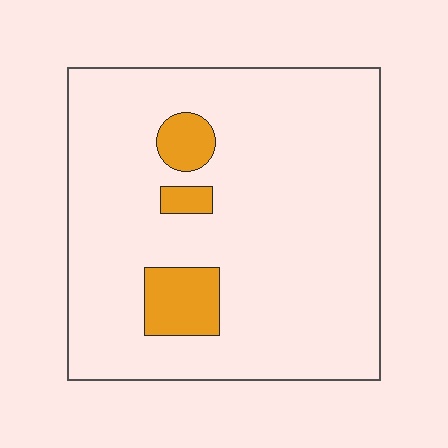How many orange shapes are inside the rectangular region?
3.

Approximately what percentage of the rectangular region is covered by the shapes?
Approximately 10%.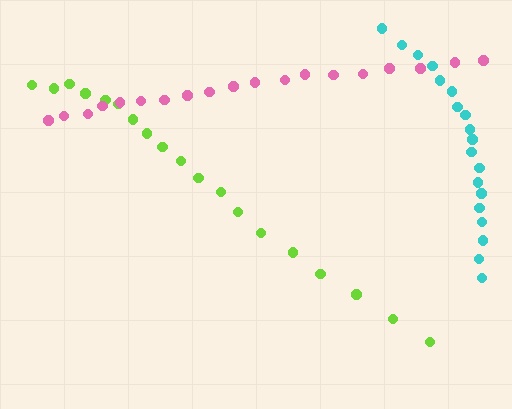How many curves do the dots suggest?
There are 3 distinct paths.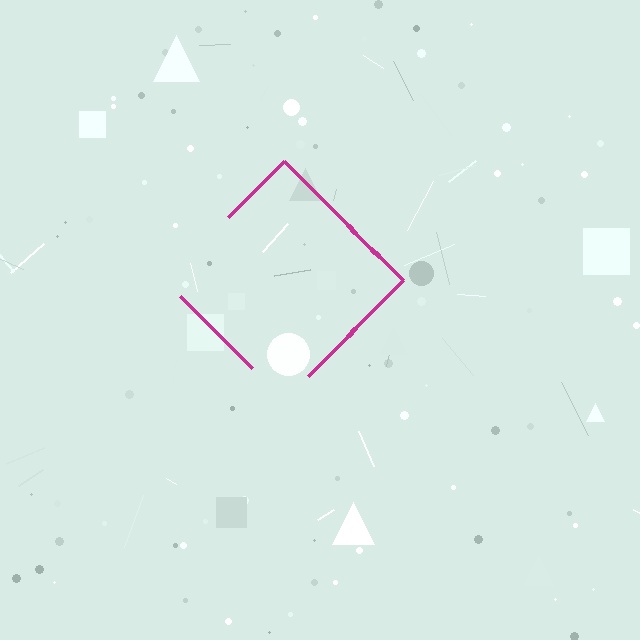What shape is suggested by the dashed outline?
The dashed outline suggests a diamond.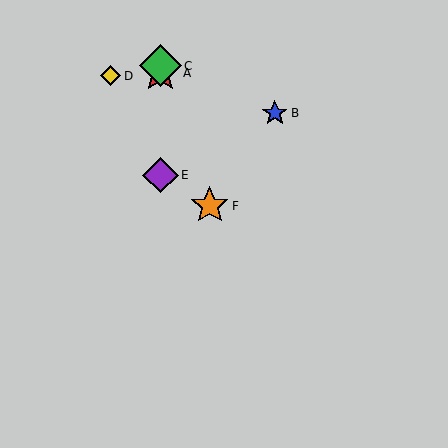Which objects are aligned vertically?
Objects A, C, E are aligned vertically.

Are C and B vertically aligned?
No, C is at x≈160 and B is at x≈275.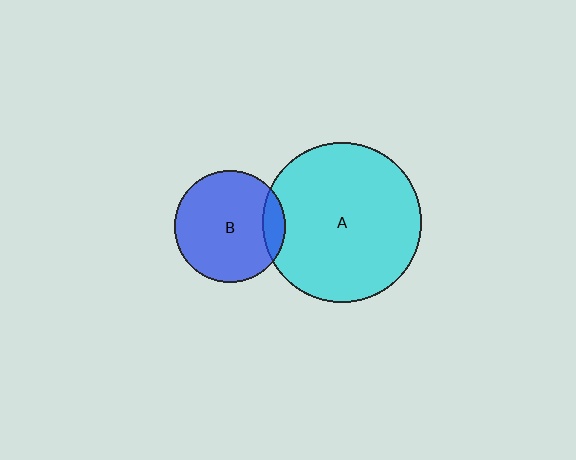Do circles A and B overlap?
Yes.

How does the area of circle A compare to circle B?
Approximately 2.0 times.